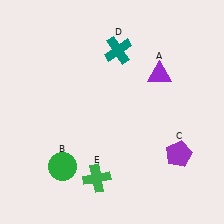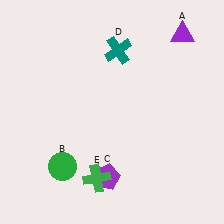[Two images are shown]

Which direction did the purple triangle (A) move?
The purple triangle (A) moved up.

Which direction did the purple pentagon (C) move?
The purple pentagon (C) moved left.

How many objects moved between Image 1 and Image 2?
2 objects moved between the two images.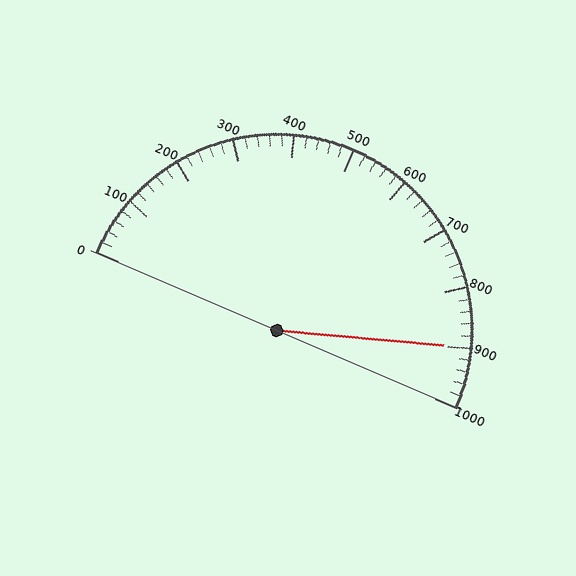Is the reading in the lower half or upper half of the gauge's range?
The reading is in the upper half of the range (0 to 1000).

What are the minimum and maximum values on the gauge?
The gauge ranges from 0 to 1000.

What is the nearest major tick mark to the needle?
The nearest major tick mark is 900.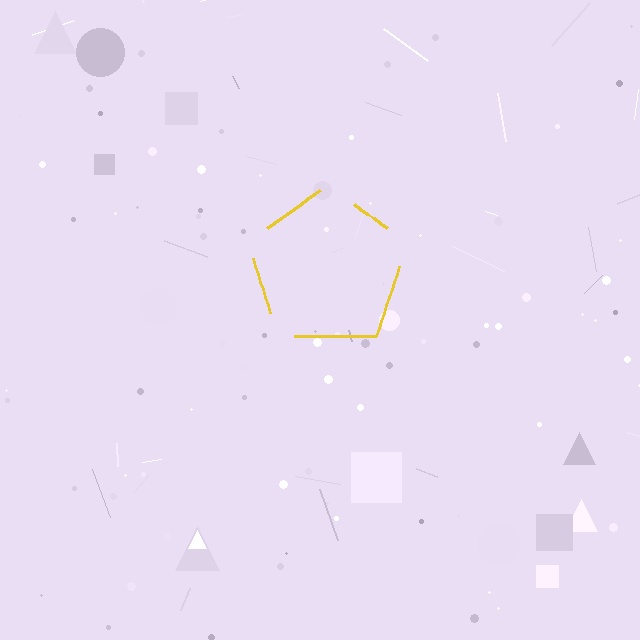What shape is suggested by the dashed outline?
The dashed outline suggests a pentagon.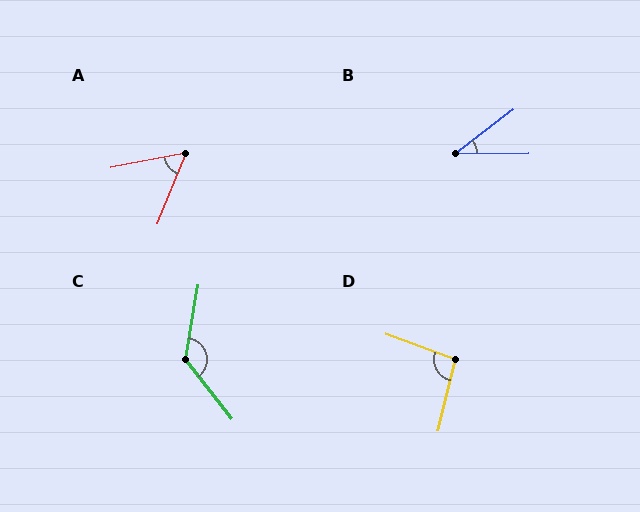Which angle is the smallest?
B, at approximately 37 degrees.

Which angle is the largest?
C, at approximately 132 degrees.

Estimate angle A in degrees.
Approximately 57 degrees.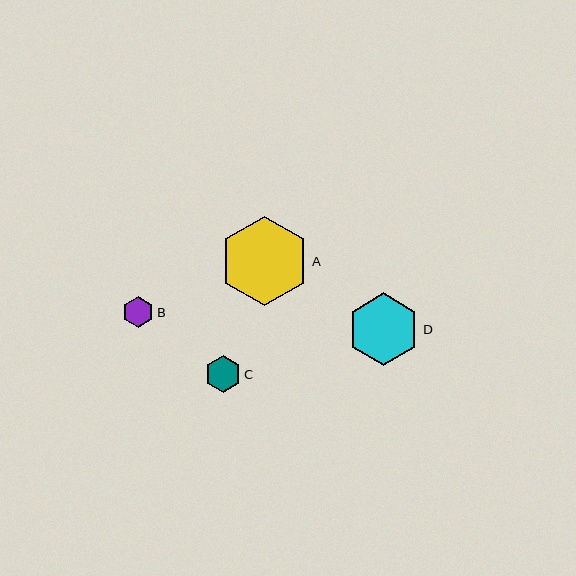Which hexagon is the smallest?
Hexagon B is the smallest with a size of approximately 31 pixels.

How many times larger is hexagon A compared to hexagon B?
Hexagon A is approximately 2.9 times the size of hexagon B.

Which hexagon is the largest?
Hexagon A is the largest with a size of approximately 89 pixels.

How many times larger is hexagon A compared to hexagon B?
Hexagon A is approximately 2.9 times the size of hexagon B.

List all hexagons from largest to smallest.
From largest to smallest: A, D, C, B.